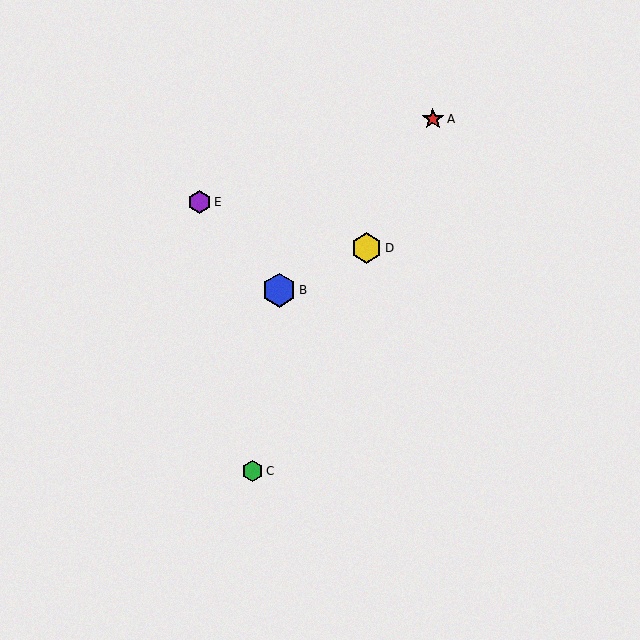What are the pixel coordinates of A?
Object A is at (433, 119).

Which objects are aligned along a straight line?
Objects A, C, D are aligned along a straight line.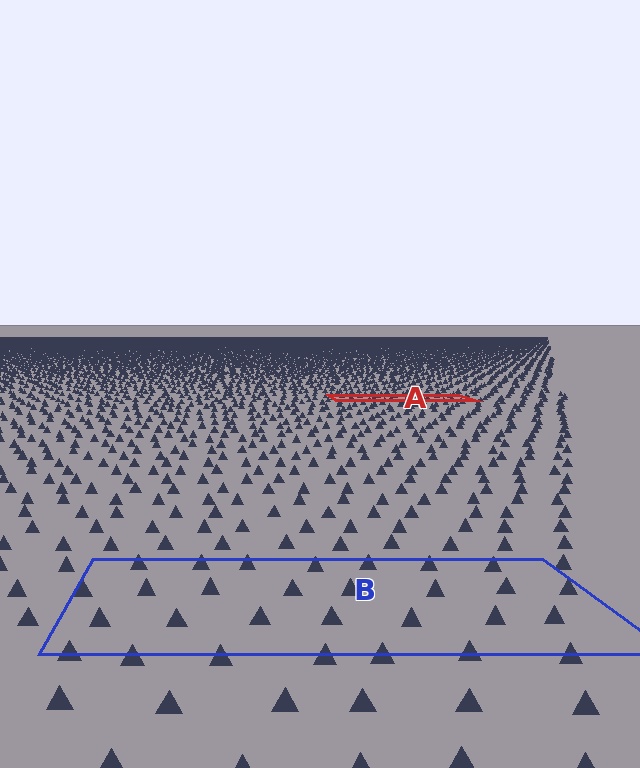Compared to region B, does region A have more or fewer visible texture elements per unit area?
Region A has more texture elements per unit area — they are packed more densely because it is farther away.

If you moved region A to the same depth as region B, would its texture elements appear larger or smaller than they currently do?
They would appear larger. At a closer depth, the same texture elements are projected at a bigger on-screen size.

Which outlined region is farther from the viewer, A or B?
Region A is farther from the viewer — the texture elements inside it appear smaller and more densely packed.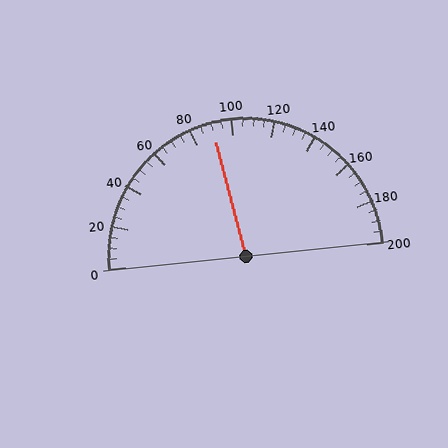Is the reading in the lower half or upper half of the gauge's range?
The reading is in the lower half of the range (0 to 200).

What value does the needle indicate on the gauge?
The needle indicates approximately 90.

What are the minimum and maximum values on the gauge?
The gauge ranges from 0 to 200.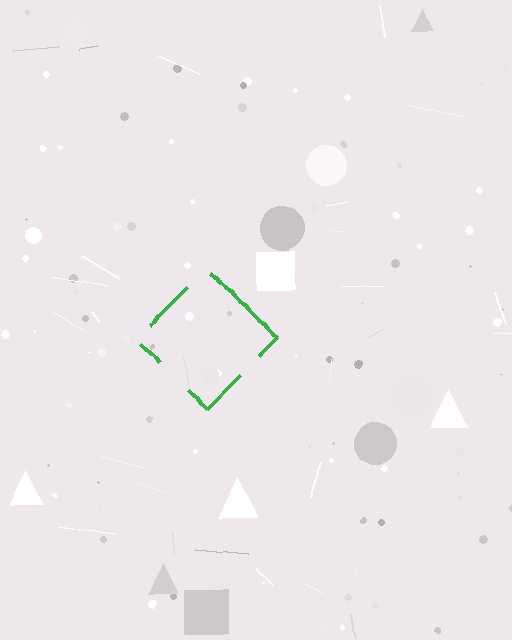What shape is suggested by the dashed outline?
The dashed outline suggests a diamond.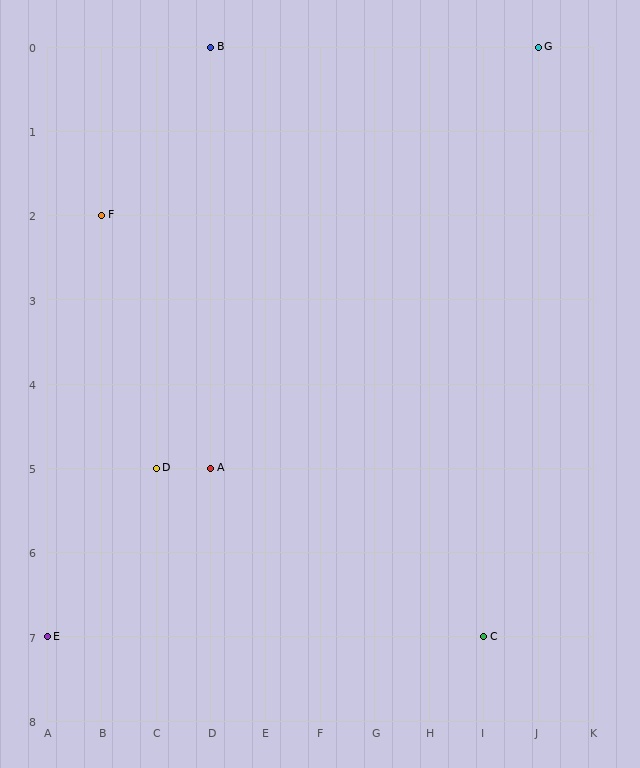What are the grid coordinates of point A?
Point A is at grid coordinates (D, 5).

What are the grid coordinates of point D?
Point D is at grid coordinates (C, 5).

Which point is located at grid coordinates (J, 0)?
Point G is at (J, 0).